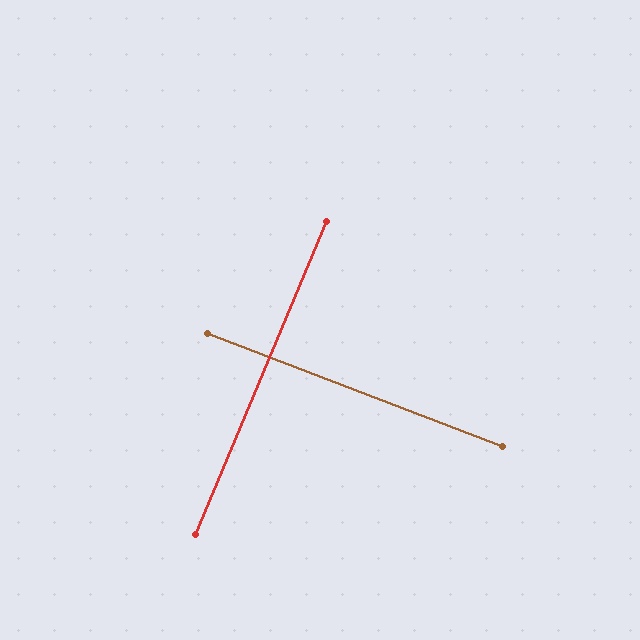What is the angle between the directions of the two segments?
Approximately 88 degrees.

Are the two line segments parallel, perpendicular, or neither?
Perpendicular — they meet at approximately 88°.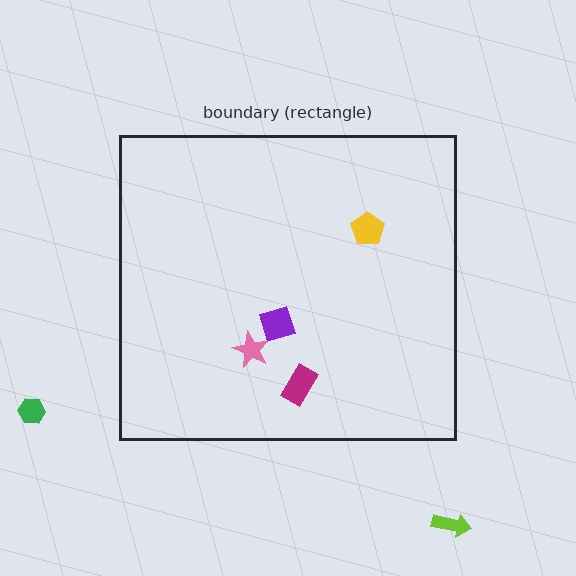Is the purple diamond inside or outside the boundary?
Inside.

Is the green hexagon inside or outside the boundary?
Outside.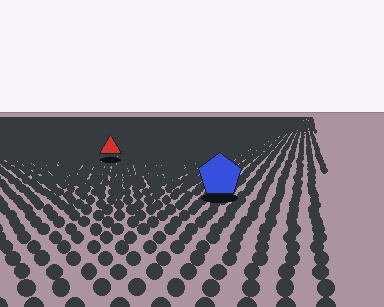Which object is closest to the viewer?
The blue pentagon is closest. The texture marks near it are larger and more spread out.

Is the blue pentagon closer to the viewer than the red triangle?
Yes. The blue pentagon is closer — you can tell from the texture gradient: the ground texture is coarser near it.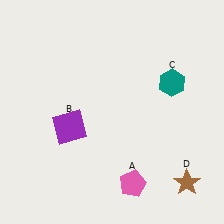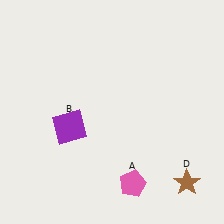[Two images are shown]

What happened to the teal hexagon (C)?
The teal hexagon (C) was removed in Image 2. It was in the top-right area of Image 1.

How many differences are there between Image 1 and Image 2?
There is 1 difference between the two images.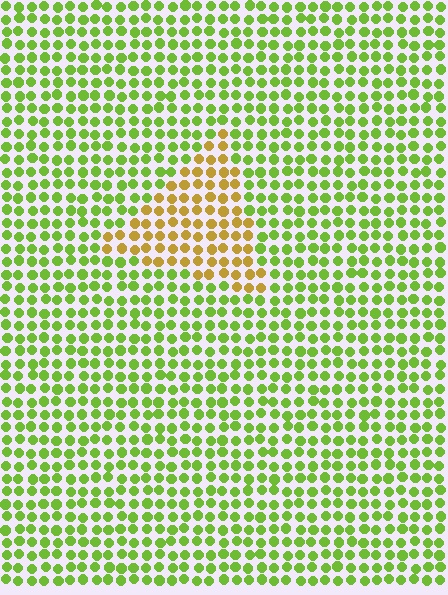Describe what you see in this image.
The image is filled with small lime elements in a uniform arrangement. A triangle-shaped region is visible where the elements are tinted to a slightly different hue, forming a subtle color boundary.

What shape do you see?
I see a triangle.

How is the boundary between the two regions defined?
The boundary is defined purely by a slight shift in hue (about 49 degrees). Spacing, size, and orientation are identical on both sides.